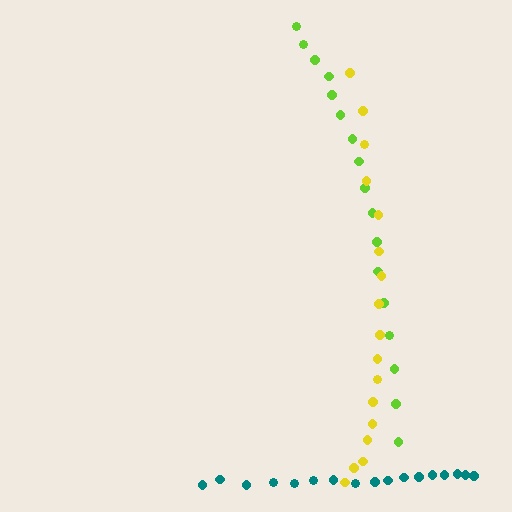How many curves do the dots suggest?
There are 3 distinct paths.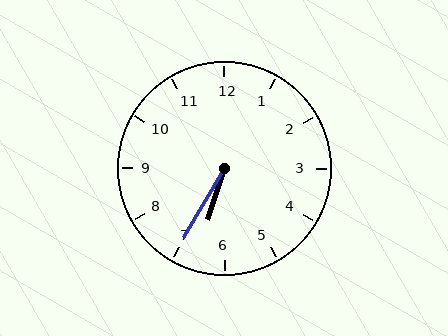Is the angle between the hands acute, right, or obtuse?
It is acute.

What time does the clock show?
6:35.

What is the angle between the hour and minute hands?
Approximately 12 degrees.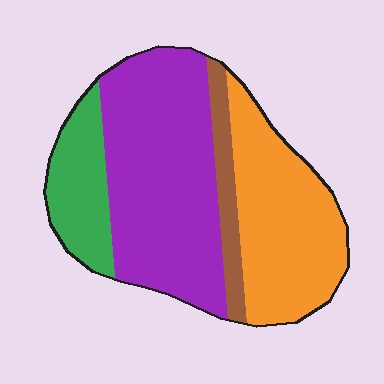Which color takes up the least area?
Brown, at roughly 10%.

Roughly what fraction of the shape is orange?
Orange covers roughly 30% of the shape.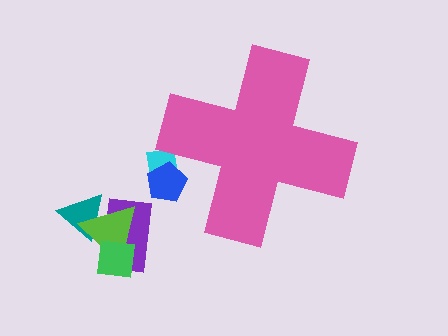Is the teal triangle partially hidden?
No, the teal triangle is fully visible.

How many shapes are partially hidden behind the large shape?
2 shapes are partially hidden.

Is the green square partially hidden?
No, the green square is fully visible.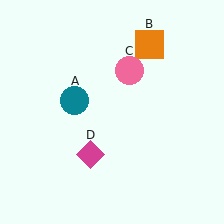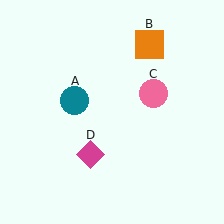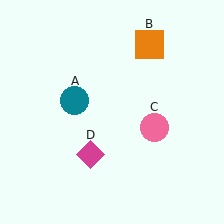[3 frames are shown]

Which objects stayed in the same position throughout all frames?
Teal circle (object A) and orange square (object B) and magenta diamond (object D) remained stationary.